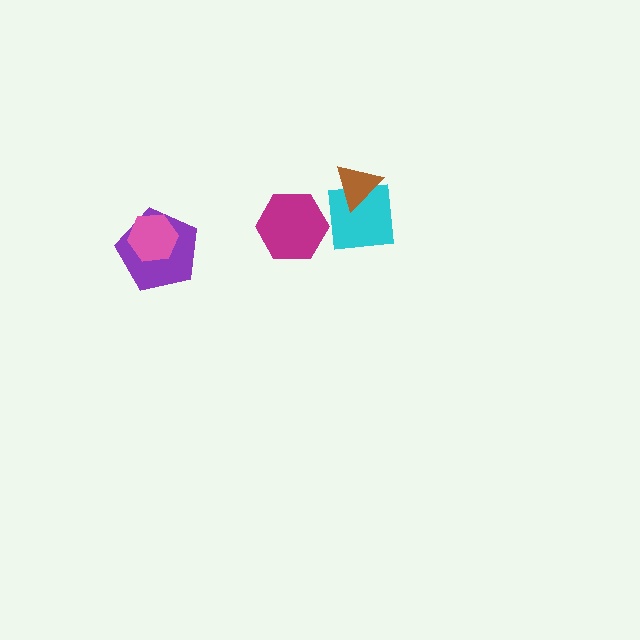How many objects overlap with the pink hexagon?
1 object overlaps with the pink hexagon.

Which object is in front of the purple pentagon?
The pink hexagon is in front of the purple pentagon.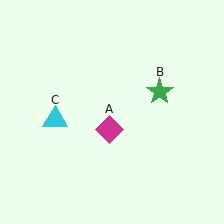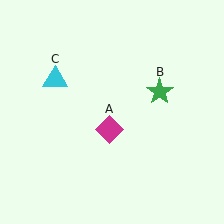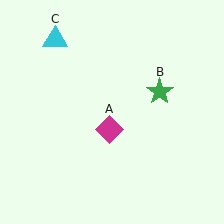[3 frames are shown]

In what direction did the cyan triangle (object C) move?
The cyan triangle (object C) moved up.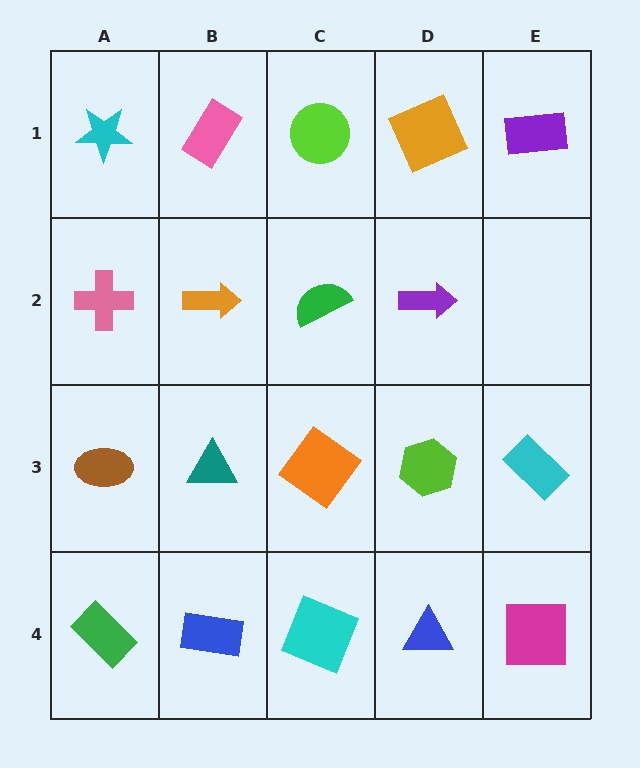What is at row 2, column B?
An orange arrow.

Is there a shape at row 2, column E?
No, that cell is empty.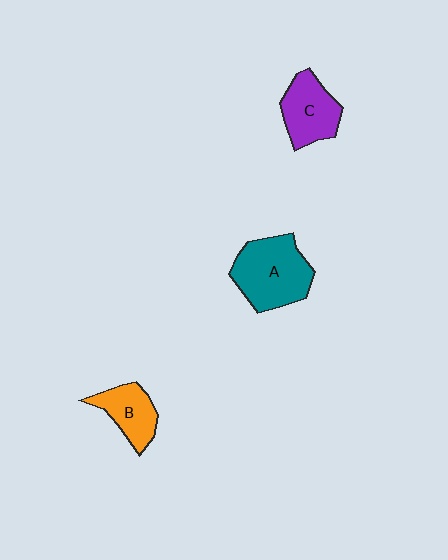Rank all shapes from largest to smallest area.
From largest to smallest: A (teal), C (purple), B (orange).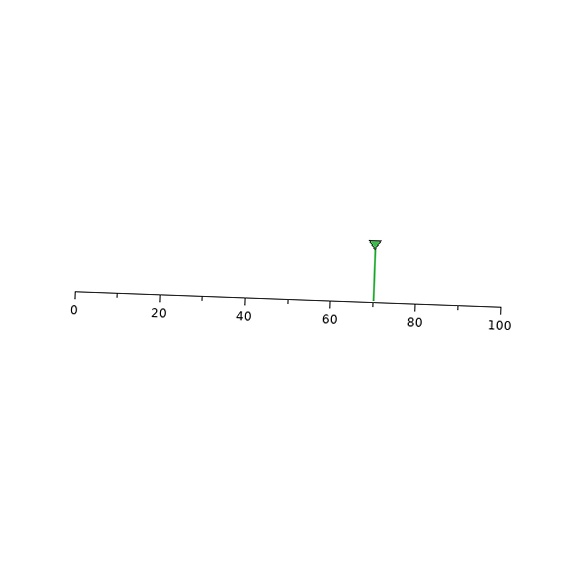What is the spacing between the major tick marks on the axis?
The major ticks are spaced 20 apart.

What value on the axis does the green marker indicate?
The marker indicates approximately 70.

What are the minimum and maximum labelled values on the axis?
The axis runs from 0 to 100.